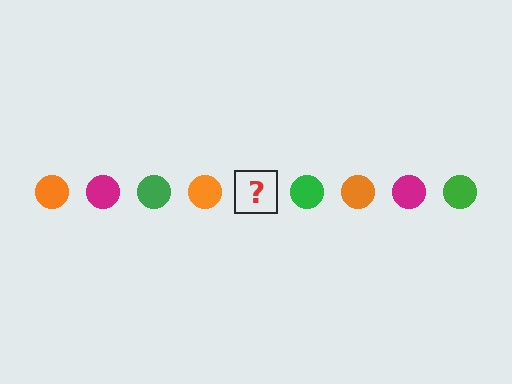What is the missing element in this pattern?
The missing element is a magenta circle.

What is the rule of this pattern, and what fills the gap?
The rule is that the pattern cycles through orange, magenta, green circles. The gap should be filled with a magenta circle.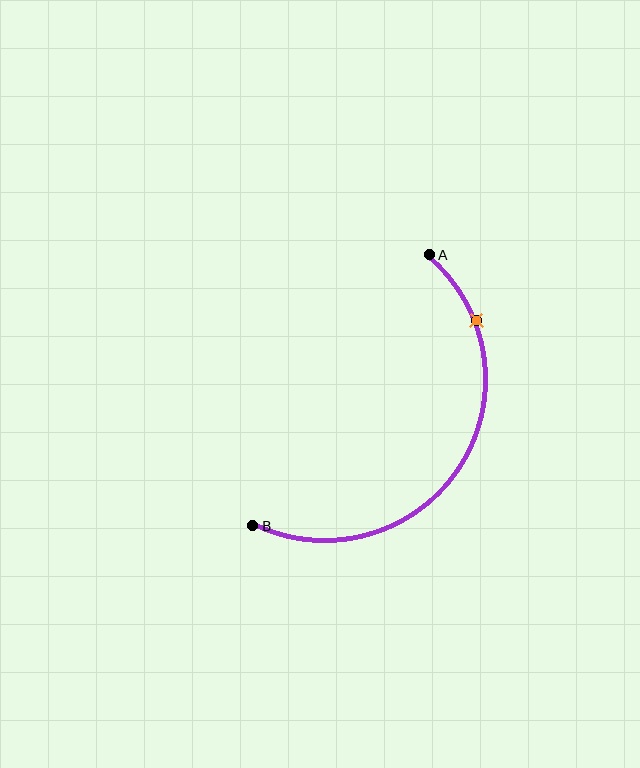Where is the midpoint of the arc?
The arc midpoint is the point on the curve farthest from the straight line joining A and B. It sits to the right of that line.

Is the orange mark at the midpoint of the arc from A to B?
No. The orange mark lies on the arc but is closer to endpoint A. The arc midpoint would be at the point on the curve equidistant along the arc from both A and B.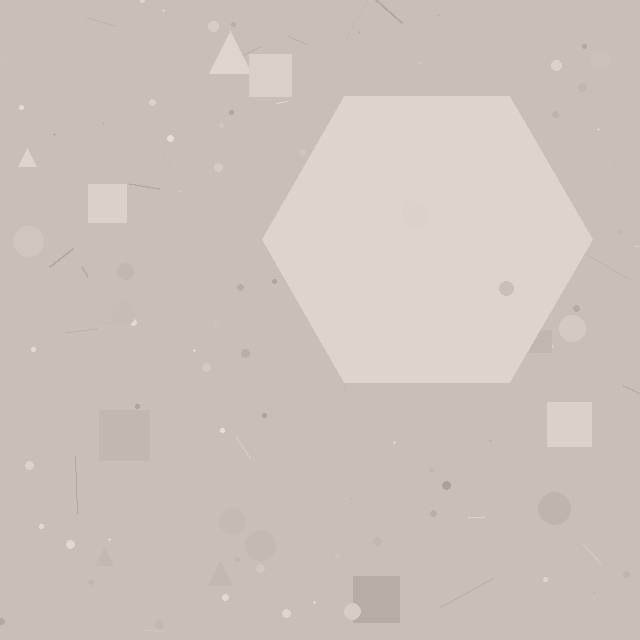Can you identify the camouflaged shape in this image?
The camouflaged shape is a hexagon.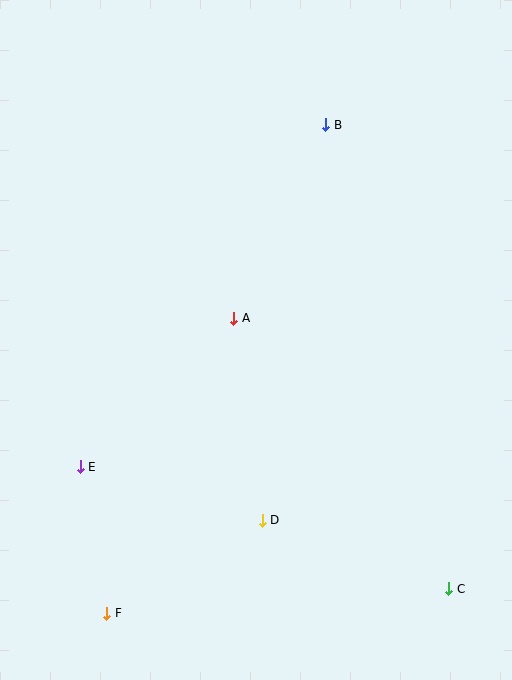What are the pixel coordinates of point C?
Point C is at (449, 589).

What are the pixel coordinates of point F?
Point F is at (107, 613).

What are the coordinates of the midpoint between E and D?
The midpoint between E and D is at (171, 493).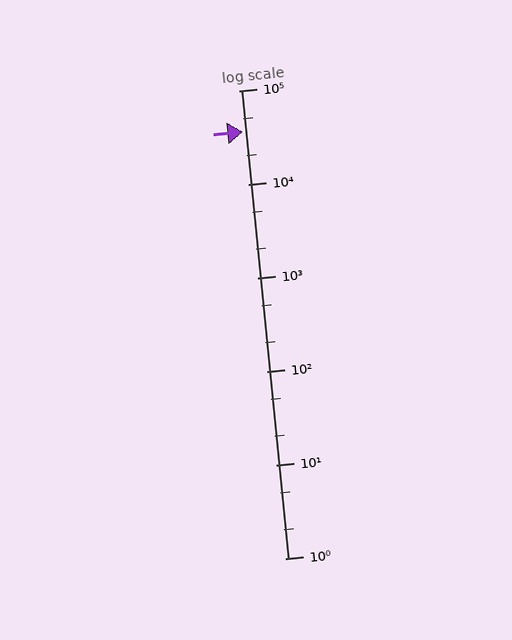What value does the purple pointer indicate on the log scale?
The pointer indicates approximately 36000.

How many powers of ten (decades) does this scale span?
The scale spans 5 decades, from 1 to 100000.